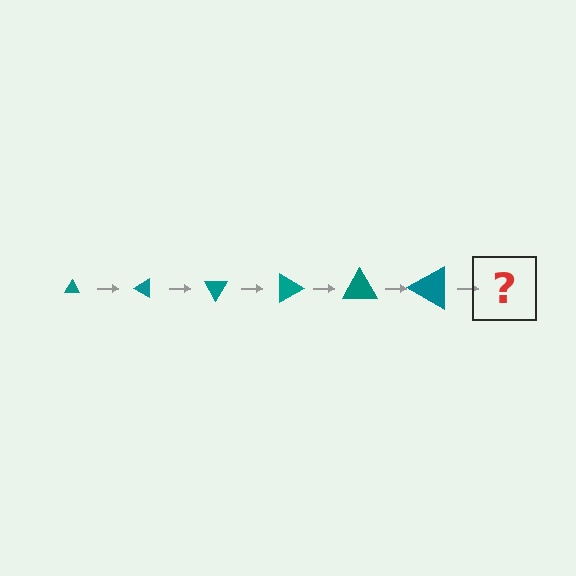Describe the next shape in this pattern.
It should be a triangle, larger than the previous one and rotated 180 degrees from the start.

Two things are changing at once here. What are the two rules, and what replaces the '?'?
The two rules are that the triangle grows larger each step and it rotates 30 degrees each step. The '?' should be a triangle, larger than the previous one and rotated 180 degrees from the start.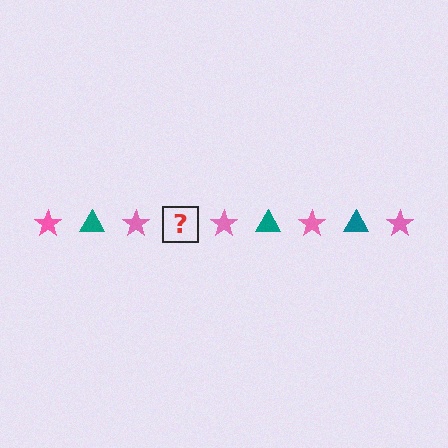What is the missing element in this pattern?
The missing element is a teal triangle.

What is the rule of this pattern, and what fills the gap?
The rule is that the pattern alternates between pink star and teal triangle. The gap should be filled with a teal triangle.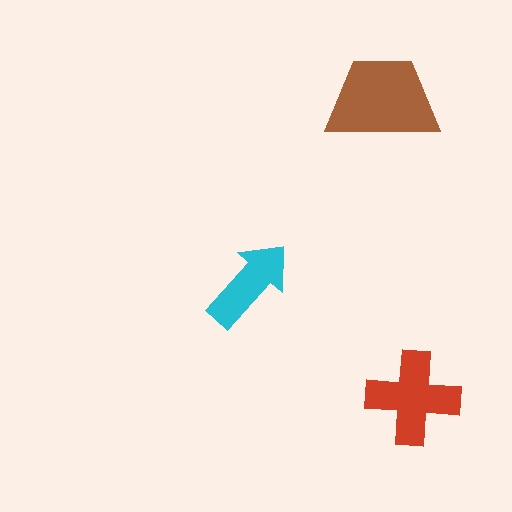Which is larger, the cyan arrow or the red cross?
The red cross.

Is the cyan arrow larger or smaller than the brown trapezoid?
Smaller.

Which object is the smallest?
The cyan arrow.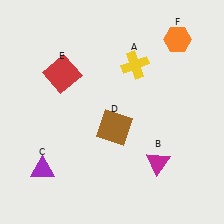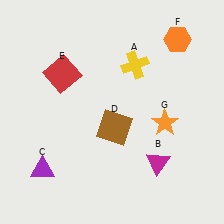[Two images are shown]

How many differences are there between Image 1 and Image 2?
There is 1 difference between the two images.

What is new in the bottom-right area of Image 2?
An orange star (G) was added in the bottom-right area of Image 2.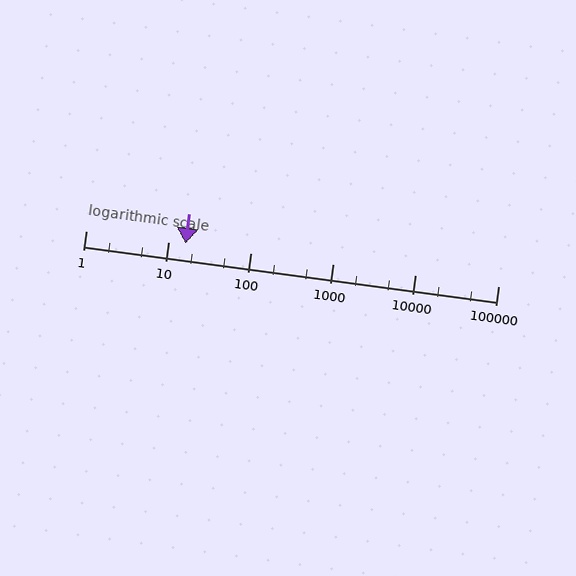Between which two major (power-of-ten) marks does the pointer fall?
The pointer is between 10 and 100.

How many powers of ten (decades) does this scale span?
The scale spans 5 decades, from 1 to 100000.